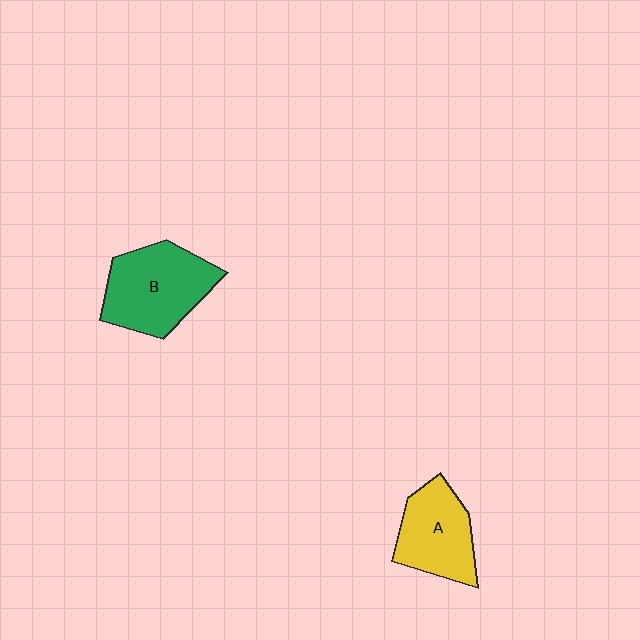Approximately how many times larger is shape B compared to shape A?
Approximately 1.3 times.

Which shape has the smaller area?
Shape A (yellow).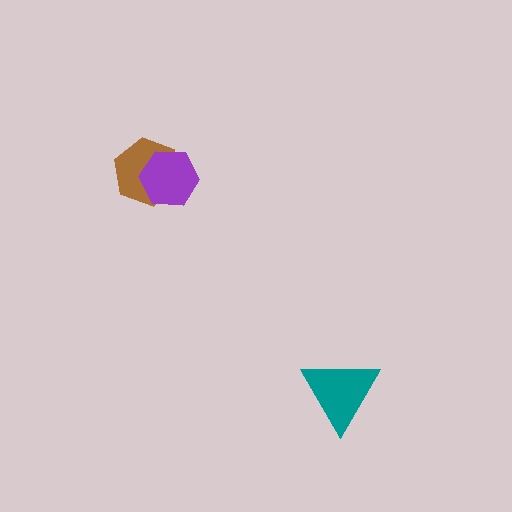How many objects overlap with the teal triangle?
0 objects overlap with the teal triangle.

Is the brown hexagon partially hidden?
Yes, it is partially covered by another shape.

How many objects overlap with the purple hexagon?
1 object overlaps with the purple hexagon.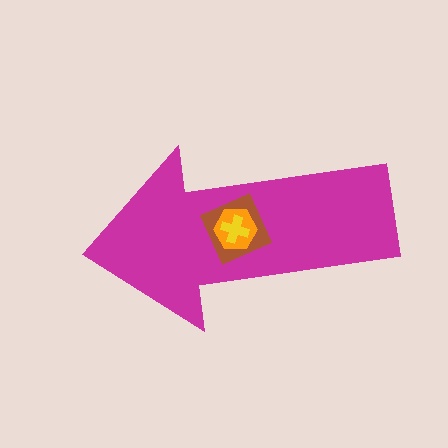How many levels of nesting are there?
4.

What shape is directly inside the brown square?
The orange hexagon.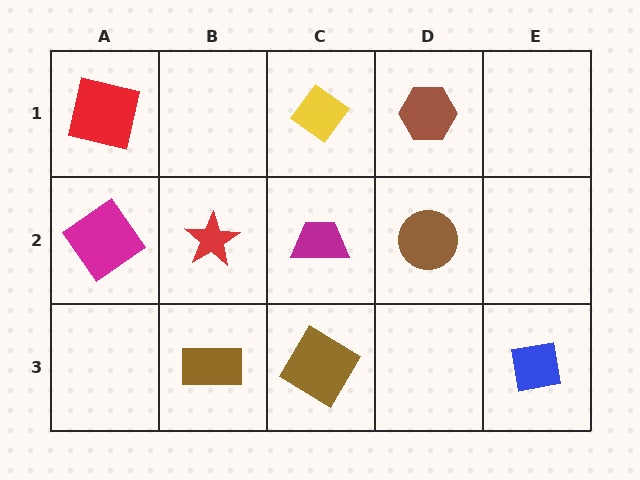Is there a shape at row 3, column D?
No, that cell is empty.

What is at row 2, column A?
A magenta diamond.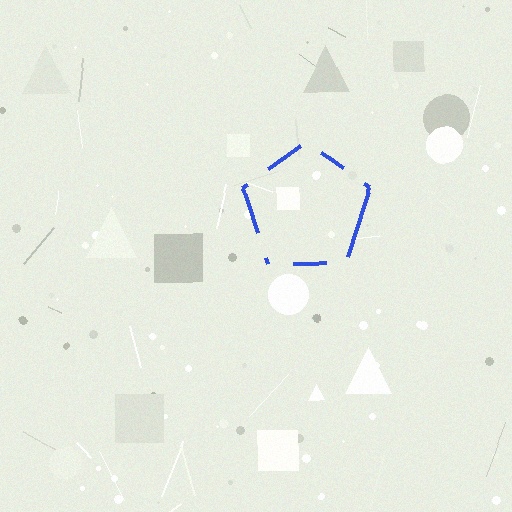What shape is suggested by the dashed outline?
The dashed outline suggests a pentagon.